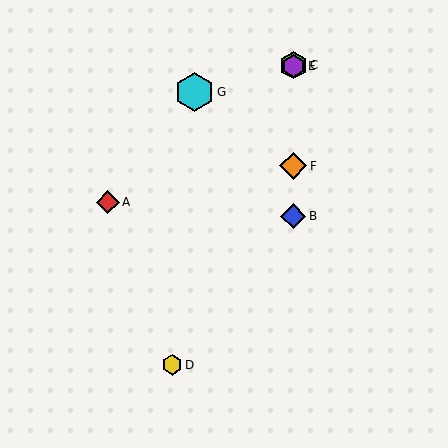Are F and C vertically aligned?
Yes, both are at x≈293.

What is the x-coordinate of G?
Object G is at x≈195.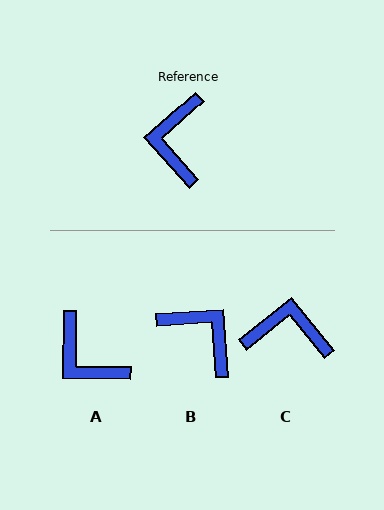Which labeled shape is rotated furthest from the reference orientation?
B, about 128 degrees away.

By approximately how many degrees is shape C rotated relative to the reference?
Approximately 93 degrees clockwise.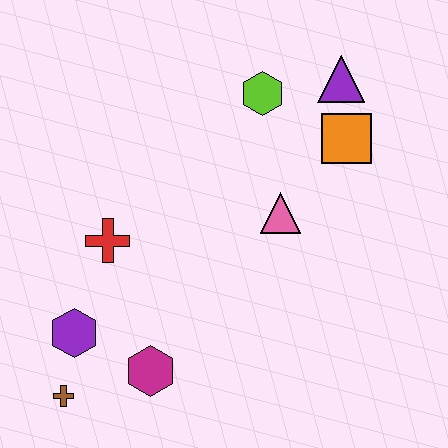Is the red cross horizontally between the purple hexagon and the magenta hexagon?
Yes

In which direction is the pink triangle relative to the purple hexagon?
The pink triangle is to the right of the purple hexagon.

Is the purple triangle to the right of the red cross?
Yes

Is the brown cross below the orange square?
Yes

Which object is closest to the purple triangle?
The orange square is closest to the purple triangle.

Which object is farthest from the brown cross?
The purple triangle is farthest from the brown cross.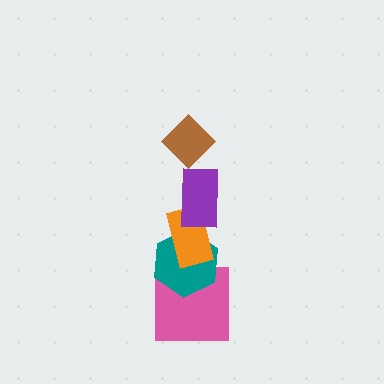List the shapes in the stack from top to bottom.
From top to bottom: the brown diamond, the purple rectangle, the orange rectangle, the teal hexagon, the pink square.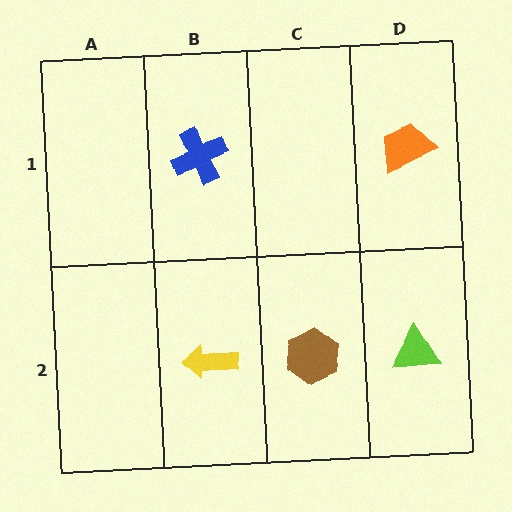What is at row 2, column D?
A lime triangle.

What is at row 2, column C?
A brown hexagon.